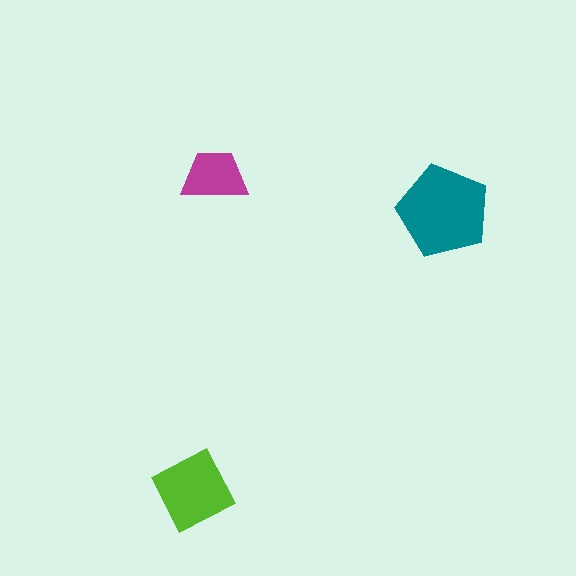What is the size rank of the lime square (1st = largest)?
2nd.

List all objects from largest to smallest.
The teal pentagon, the lime square, the magenta trapezoid.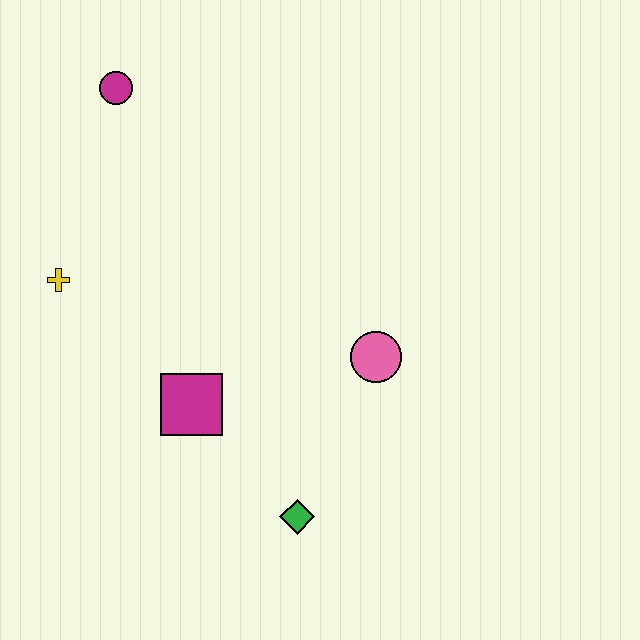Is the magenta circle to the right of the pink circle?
No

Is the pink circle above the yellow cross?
No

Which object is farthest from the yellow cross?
The green diamond is farthest from the yellow cross.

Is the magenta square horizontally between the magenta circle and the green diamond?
Yes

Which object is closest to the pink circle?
The green diamond is closest to the pink circle.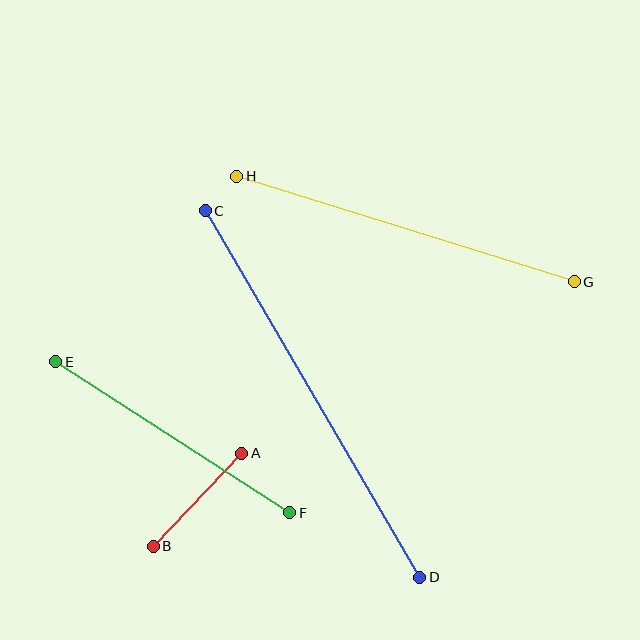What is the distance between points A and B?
The distance is approximately 129 pixels.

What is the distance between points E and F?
The distance is approximately 278 pixels.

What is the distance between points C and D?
The distance is approximately 425 pixels.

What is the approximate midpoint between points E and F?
The midpoint is at approximately (173, 437) pixels.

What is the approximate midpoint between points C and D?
The midpoint is at approximately (312, 394) pixels.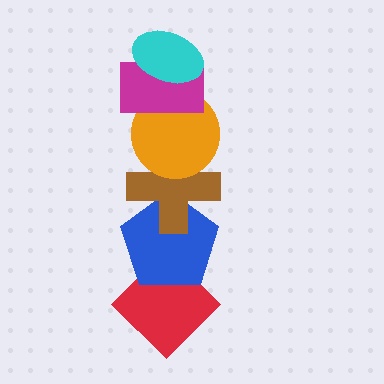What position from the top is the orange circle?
The orange circle is 3rd from the top.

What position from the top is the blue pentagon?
The blue pentagon is 5th from the top.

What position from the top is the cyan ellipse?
The cyan ellipse is 1st from the top.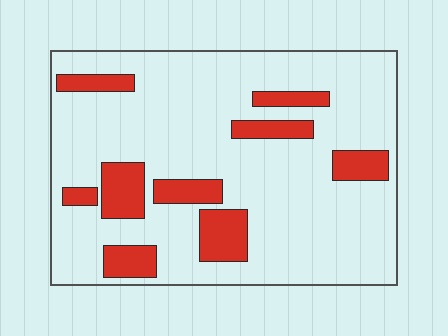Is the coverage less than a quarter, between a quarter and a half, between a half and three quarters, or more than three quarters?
Less than a quarter.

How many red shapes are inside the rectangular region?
9.